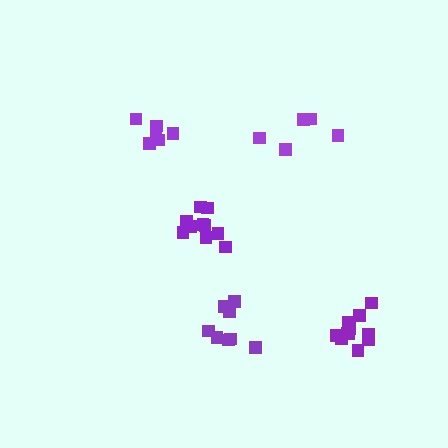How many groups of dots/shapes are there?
There are 5 groups.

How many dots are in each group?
Group 1: 10 dots, Group 2: 6 dots, Group 3: 8 dots, Group 4: 5 dots, Group 5: 11 dots (40 total).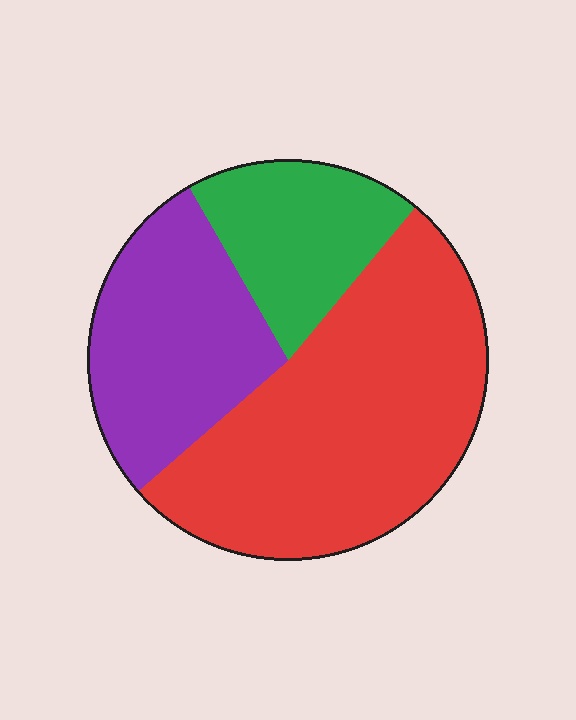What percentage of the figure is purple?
Purple takes up between a quarter and a half of the figure.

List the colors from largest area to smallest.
From largest to smallest: red, purple, green.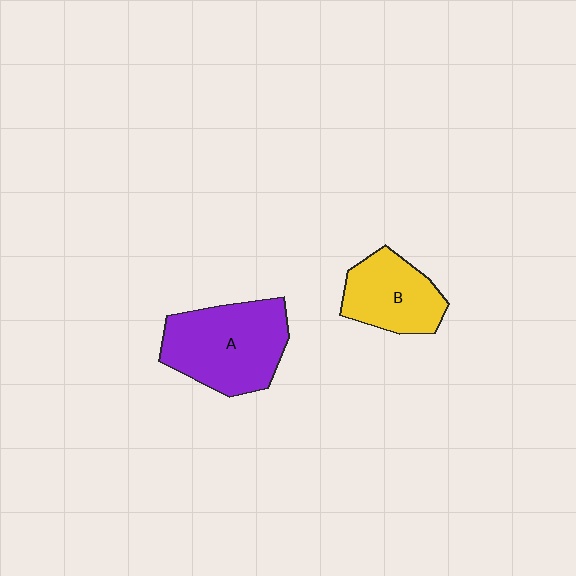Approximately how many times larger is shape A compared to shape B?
Approximately 1.5 times.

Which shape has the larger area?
Shape A (purple).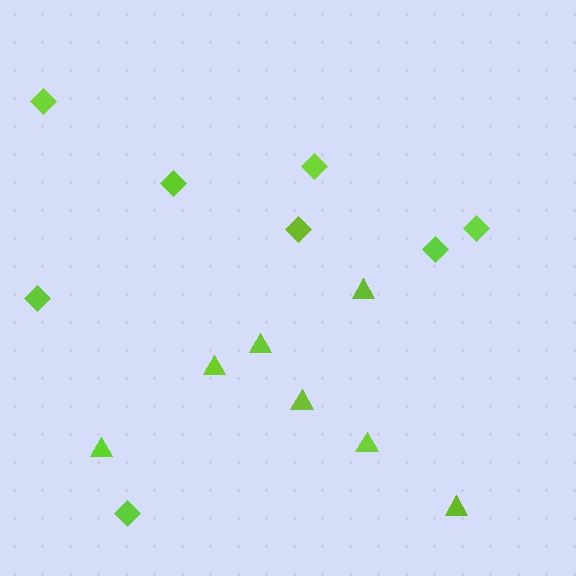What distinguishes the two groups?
There are 2 groups: one group of triangles (7) and one group of diamonds (8).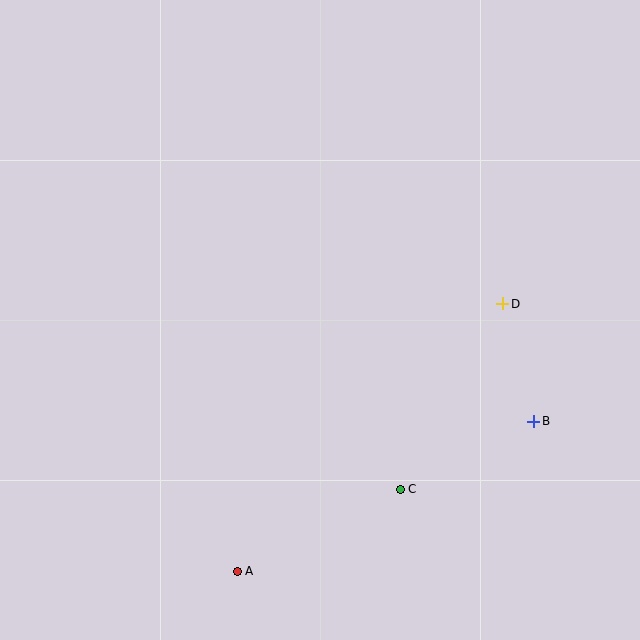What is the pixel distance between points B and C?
The distance between B and C is 150 pixels.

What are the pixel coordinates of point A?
Point A is at (237, 571).